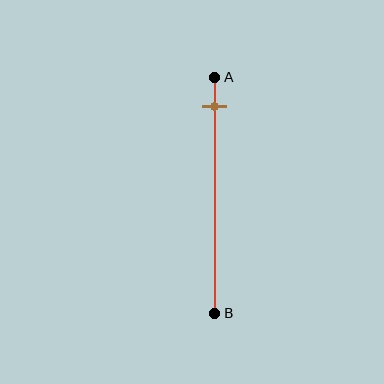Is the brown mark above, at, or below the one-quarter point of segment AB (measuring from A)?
The brown mark is above the one-quarter point of segment AB.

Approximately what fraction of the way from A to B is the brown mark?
The brown mark is approximately 10% of the way from A to B.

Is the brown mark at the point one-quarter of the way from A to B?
No, the mark is at about 10% from A, not at the 25% one-quarter point.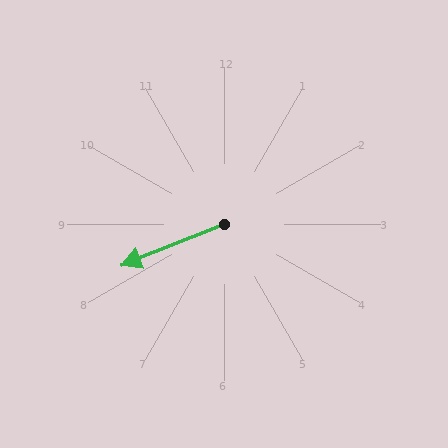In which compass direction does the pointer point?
West.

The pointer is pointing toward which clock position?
Roughly 8 o'clock.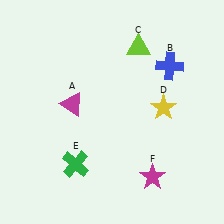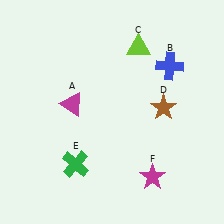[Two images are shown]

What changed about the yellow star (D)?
In Image 1, D is yellow. In Image 2, it changed to brown.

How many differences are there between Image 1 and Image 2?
There is 1 difference between the two images.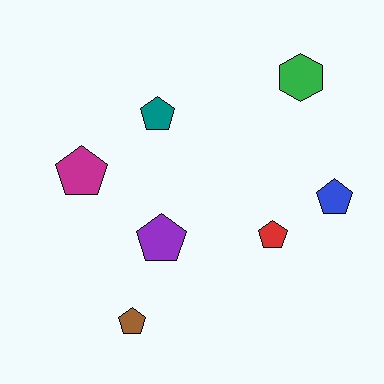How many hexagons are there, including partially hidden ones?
There is 1 hexagon.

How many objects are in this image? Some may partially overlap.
There are 7 objects.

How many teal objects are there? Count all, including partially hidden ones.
There is 1 teal object.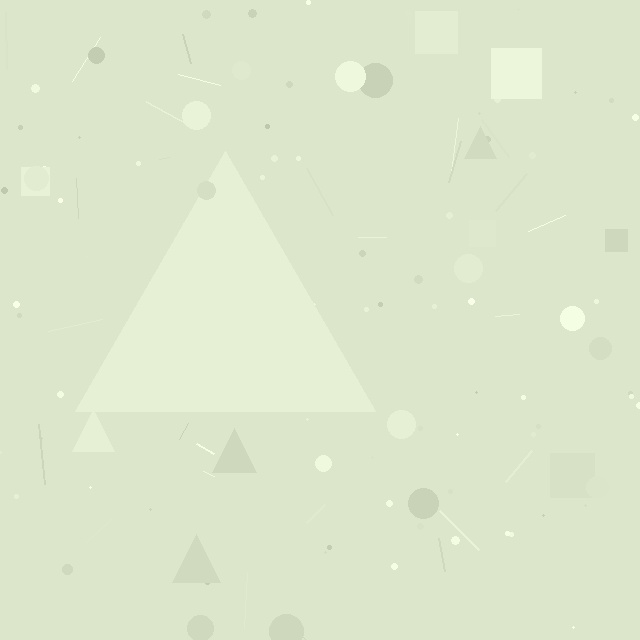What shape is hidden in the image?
A triangle is hidden in the image.